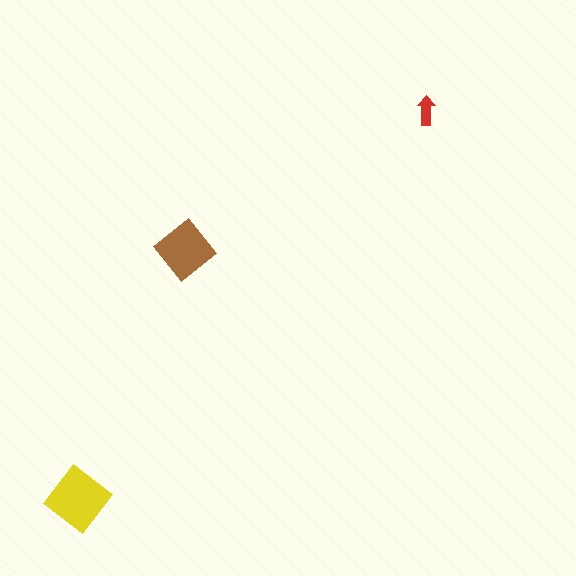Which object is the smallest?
The red arrow.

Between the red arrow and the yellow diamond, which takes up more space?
The yellow diamond.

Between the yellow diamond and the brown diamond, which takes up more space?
The yellow diamond.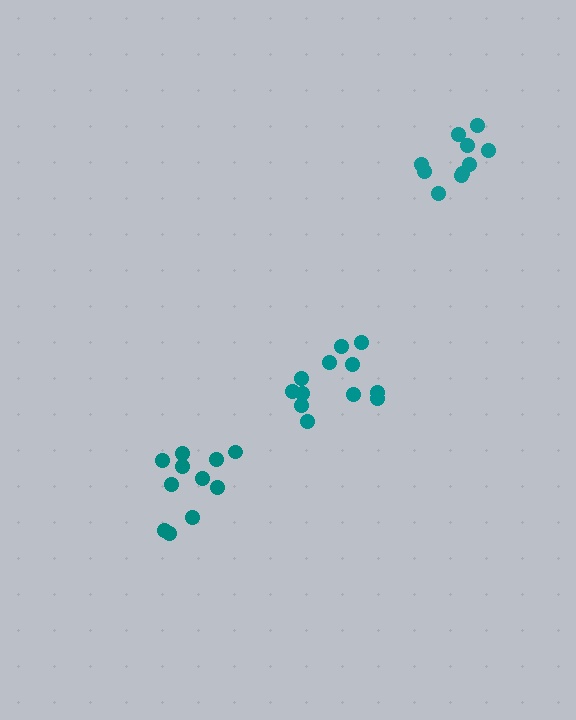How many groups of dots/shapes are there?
There are 3 groups.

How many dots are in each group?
Group 1: 10 dots, Group 2: 12 dots, Group 3: 11 dots (33 total).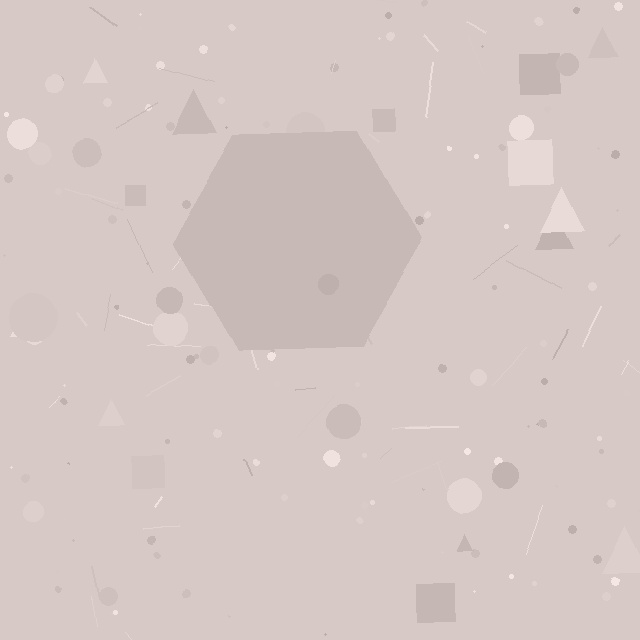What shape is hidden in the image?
A hexagon is hidden in the image.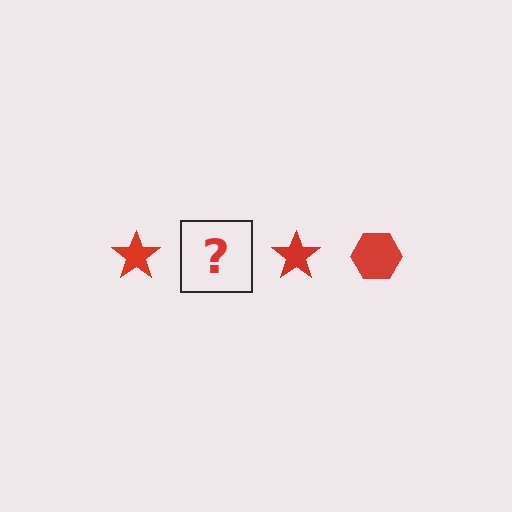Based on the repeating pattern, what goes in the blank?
The blank should be a red hexagon.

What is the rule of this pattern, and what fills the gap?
The rule is that the pattern cycles through star, hexagon shapes in red. The gap should be filled with a red hexagon.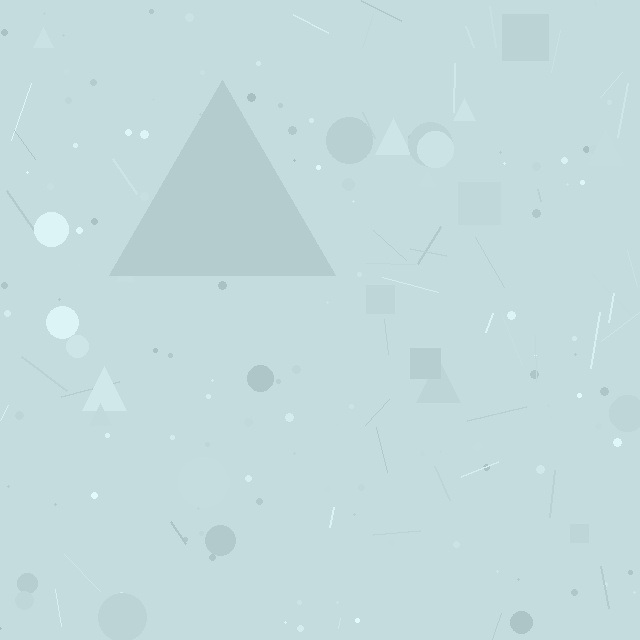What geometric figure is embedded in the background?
A triangle is embedded in the background.